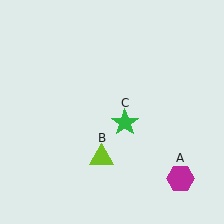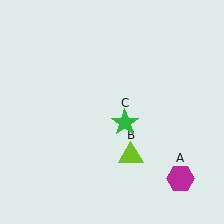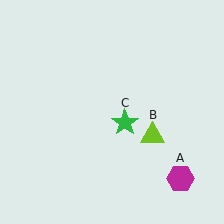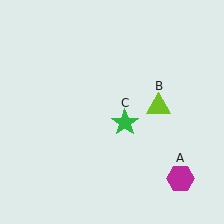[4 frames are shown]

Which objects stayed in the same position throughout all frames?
Magenta hexagon (object A) and green star (object C) remained stationary.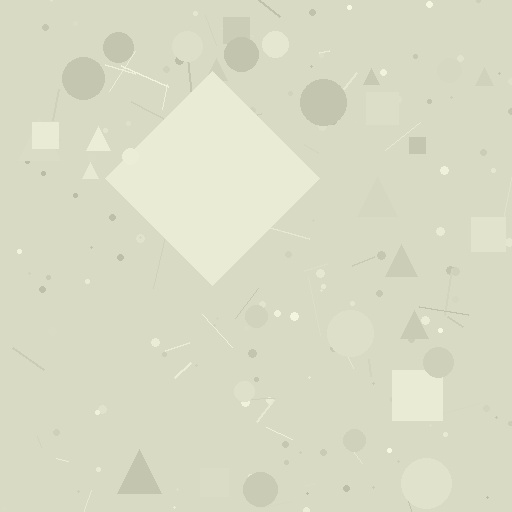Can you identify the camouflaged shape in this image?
The camouflaged shape is a diamond.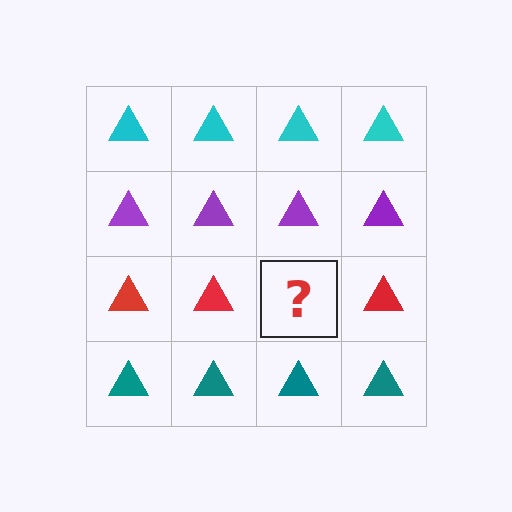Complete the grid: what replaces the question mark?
The question mark should be replaced with a red triangle.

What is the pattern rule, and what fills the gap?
The rule is that each row has a consistent color. The gap should be filled with a red triangle.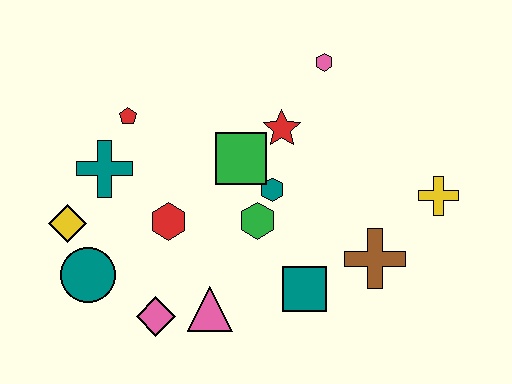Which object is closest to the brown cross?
The teal square is closest to the brown cross.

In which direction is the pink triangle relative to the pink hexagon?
The pink triangle is below the pink hexagon.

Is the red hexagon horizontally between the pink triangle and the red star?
No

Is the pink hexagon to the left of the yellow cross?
Yes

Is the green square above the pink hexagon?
No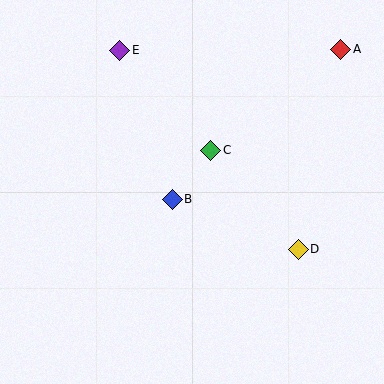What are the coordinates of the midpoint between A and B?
The midpoint between A and B is at (257, 124).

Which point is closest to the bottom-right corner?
Point D is closest to the bottom-right corner.